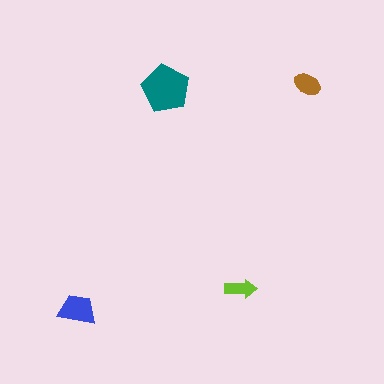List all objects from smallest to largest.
The lime arrow, the brown ellipse, the blue trapezoid, the teal pentagon.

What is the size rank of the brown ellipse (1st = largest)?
3rd.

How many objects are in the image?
There are 4 objects in the image.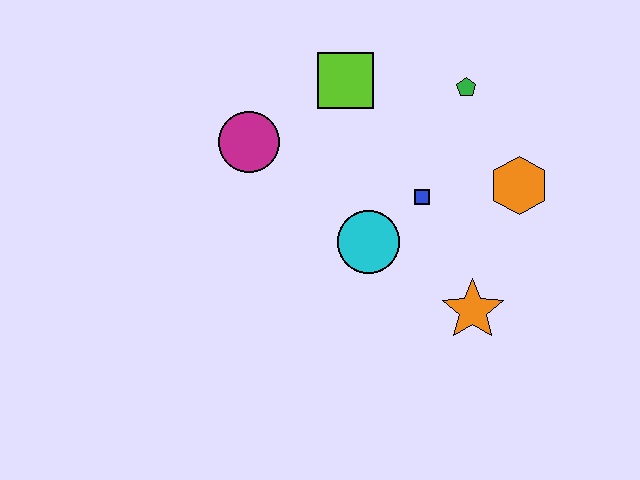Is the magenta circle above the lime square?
No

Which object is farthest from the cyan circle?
The green pentagon is farthest from the cyan circle.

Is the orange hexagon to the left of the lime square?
No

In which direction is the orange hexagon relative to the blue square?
The orange hexagon is to the right of the blue square.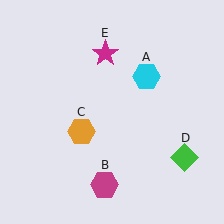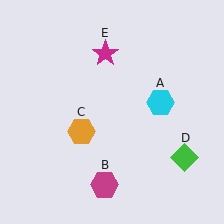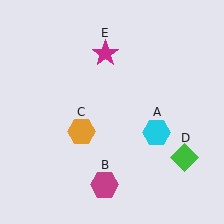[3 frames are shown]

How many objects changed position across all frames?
1 object changed position: cyan hexagon (object A).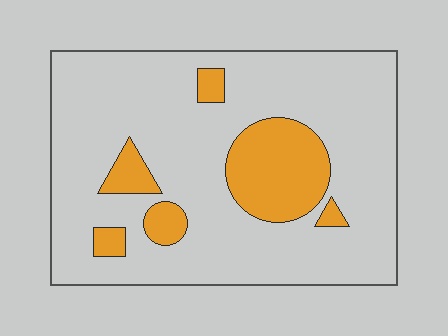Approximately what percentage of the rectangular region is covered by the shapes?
Approximately 20%.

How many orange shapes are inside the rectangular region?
6.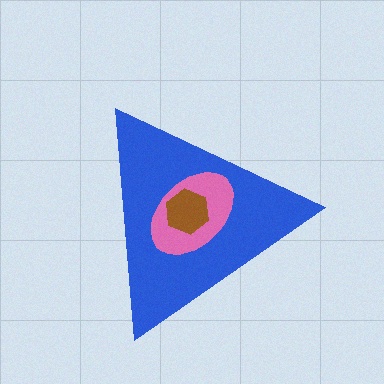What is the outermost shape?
The blue triangle.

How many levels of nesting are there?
3.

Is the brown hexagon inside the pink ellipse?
Yes.